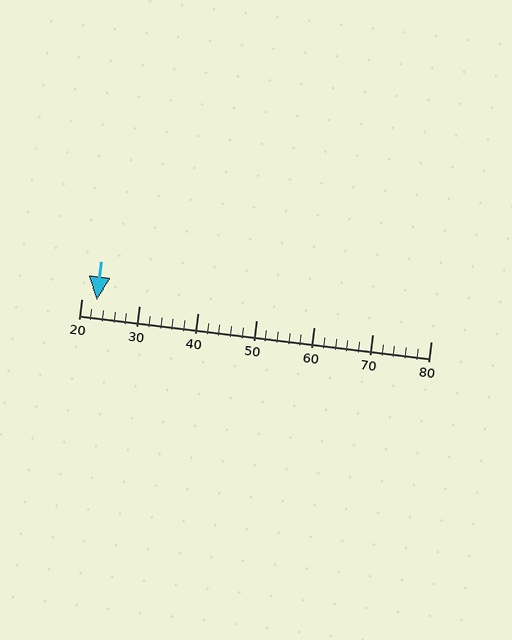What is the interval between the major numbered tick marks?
The major tick marks are spaced 10 units apart.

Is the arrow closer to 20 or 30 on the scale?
The arrow is closer to 20.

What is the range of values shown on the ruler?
The ruler shows values from 20 to 80.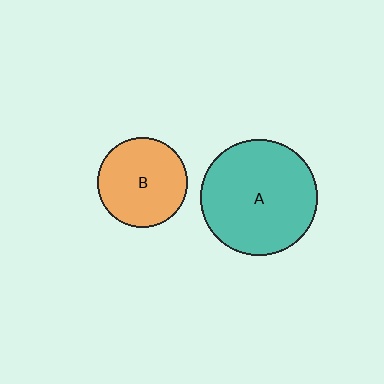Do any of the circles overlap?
No, none of the circles overlap.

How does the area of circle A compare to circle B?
Approximately 1.7 times.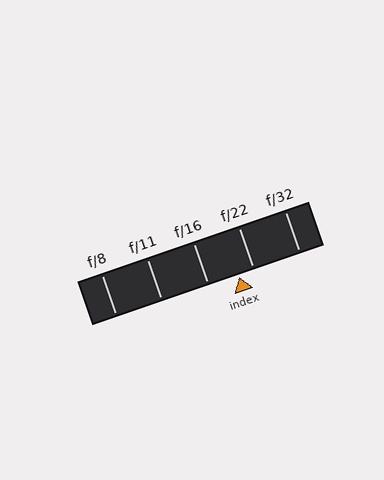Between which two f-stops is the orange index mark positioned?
The index mark is between f/16 and f/22.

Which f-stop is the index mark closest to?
The index mark is closest to f/22.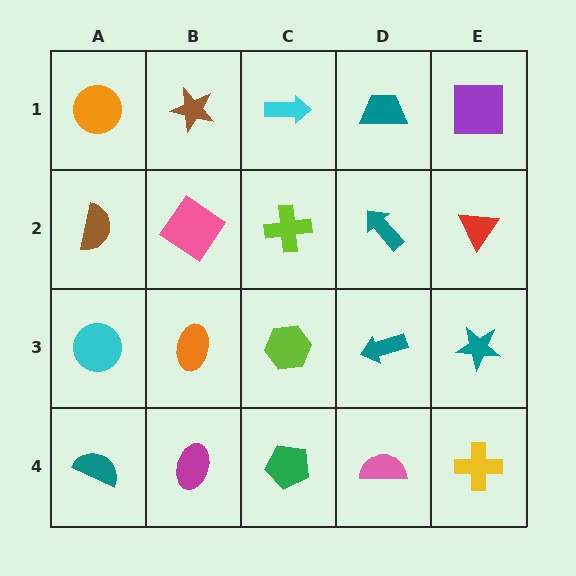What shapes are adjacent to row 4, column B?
An orange ellipse (row 3, column B), a teal semicircle (row 4, column A), a green pentagon (row 4, column C).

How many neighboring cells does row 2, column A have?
3.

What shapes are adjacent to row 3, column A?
A brown semicircle (row 2, column A), a teal semicircle (row 4, column A), an orange ellipse (row 3, column B).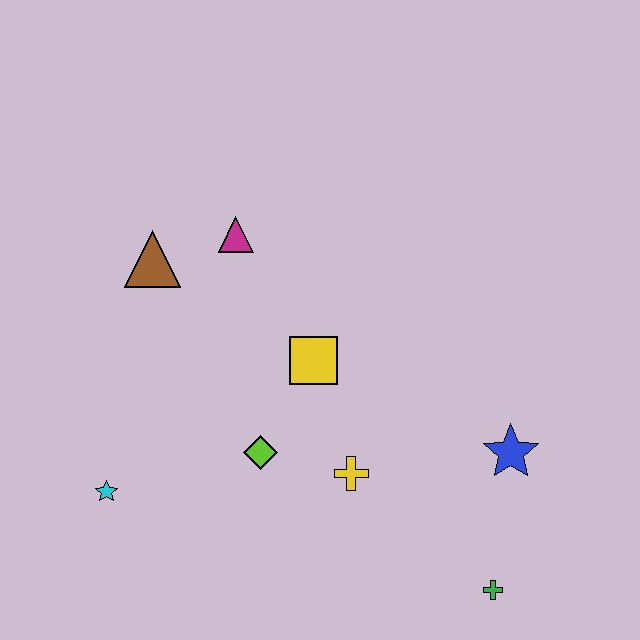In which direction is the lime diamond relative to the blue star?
The lime diamond is to the left of the blue star.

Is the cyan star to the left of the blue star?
Yes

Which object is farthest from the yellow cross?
The brown triangle is farthest from the yellow cross.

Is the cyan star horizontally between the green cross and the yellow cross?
No